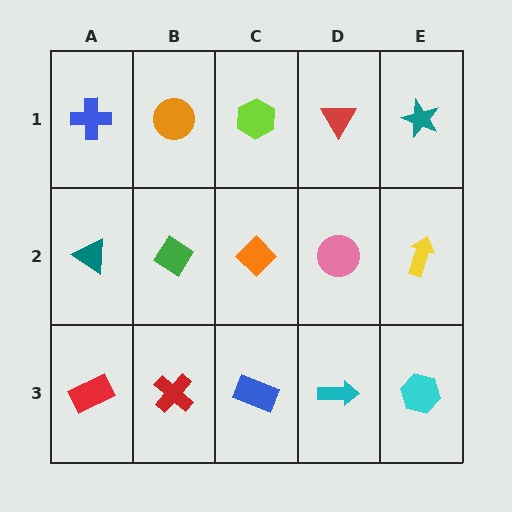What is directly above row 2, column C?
A lime hexagon.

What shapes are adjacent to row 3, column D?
A pink circle (row 2, column D), a blue rectangle (row 3, column C), a cyan hexagon (row 3, column E).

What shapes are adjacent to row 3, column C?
An orange diamond (row 2, column C), a red cross (row 3, column B), a cyan arrow (row 3, column D).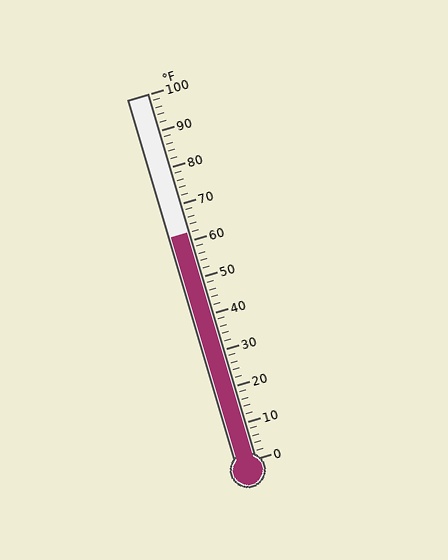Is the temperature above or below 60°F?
The temperature is above 60°F.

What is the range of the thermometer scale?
The thermometer scale ranges from 0°F to 100°F.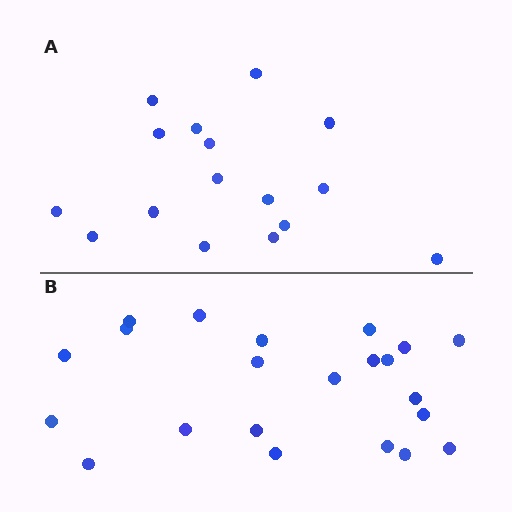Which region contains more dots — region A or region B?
Region B (the bottom region) has more dots.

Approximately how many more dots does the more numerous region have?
Region B has about 6 more dots than region A.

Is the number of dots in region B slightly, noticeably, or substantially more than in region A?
Region B has noticeably more, but not dramatically so. The ratio is roughly 1.4 to 1.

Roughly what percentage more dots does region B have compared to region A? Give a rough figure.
About 40% more.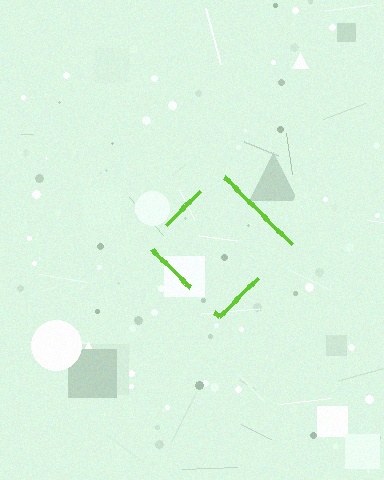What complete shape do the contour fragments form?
The contour fragments form a diamond.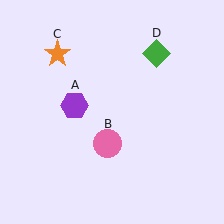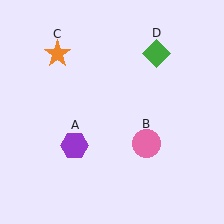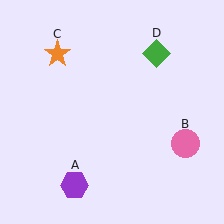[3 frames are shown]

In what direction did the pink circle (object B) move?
The pink circle (object B) moved right.